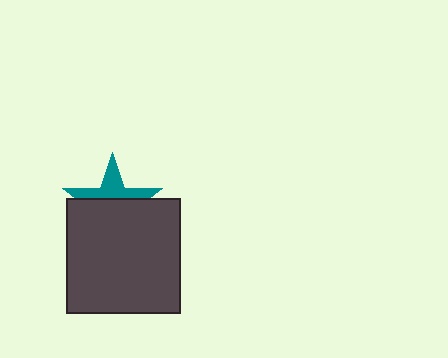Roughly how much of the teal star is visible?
A small part of it is visible (roughly 39%).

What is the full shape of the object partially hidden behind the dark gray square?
The partially hidden object is a teal star.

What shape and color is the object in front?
The object in front is a dark gray square.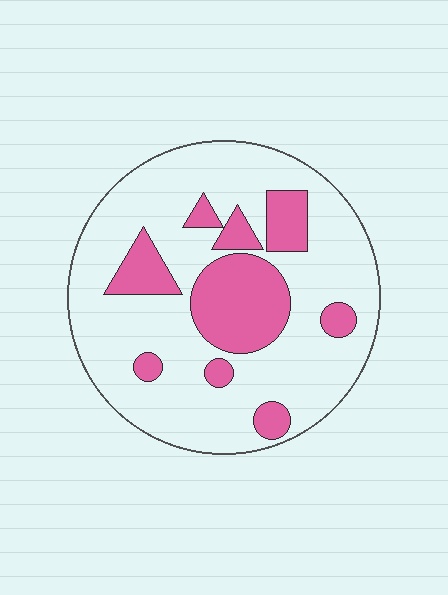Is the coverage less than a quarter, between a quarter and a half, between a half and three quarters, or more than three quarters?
Less than a quarter.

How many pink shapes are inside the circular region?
9.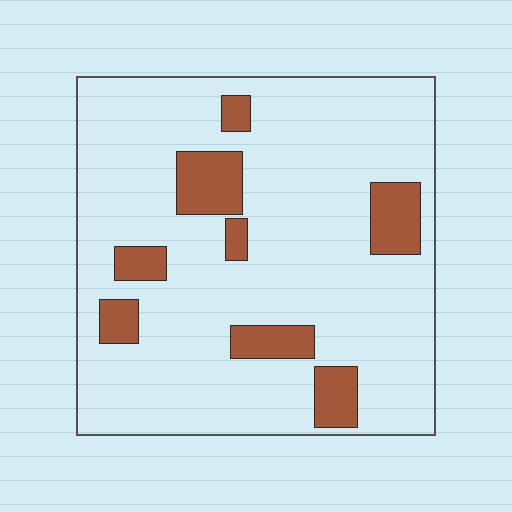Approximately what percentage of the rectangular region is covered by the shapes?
Approximately 15%.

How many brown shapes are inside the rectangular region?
8.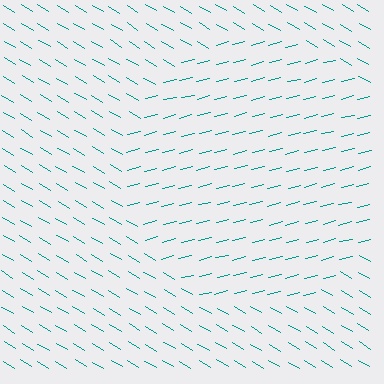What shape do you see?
I see a circle.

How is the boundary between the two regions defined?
The boundary is defined purely by a change in line orientation (approximately 45 degrees difference). All lines are the same color and thickness.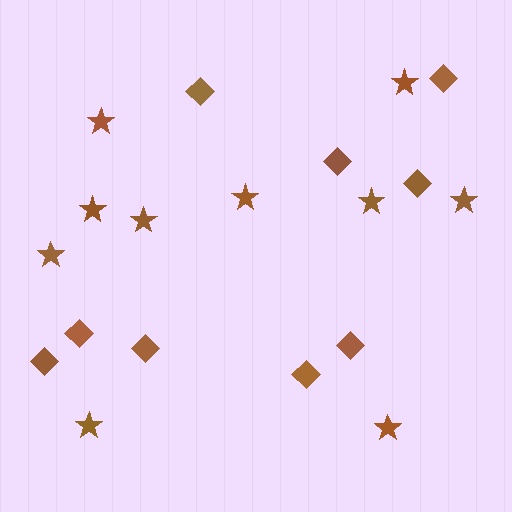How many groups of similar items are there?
There are 2 groups: one group of diamonds (9) and one group of stars (10).